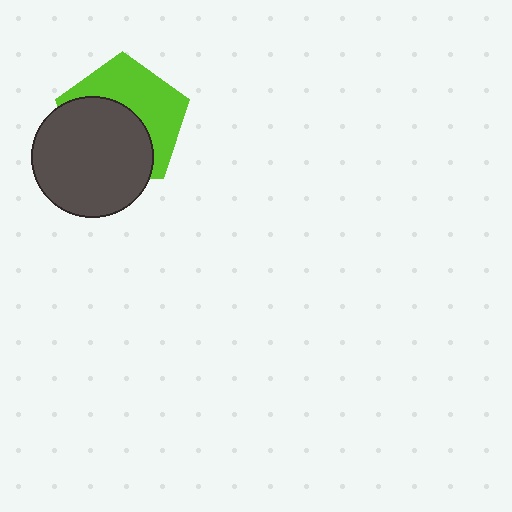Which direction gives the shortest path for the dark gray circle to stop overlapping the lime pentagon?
Moving down gives the shortest separation.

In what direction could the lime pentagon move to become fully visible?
The lime pentagon could move up. That would shift it out from behind the dark gray circle entirely.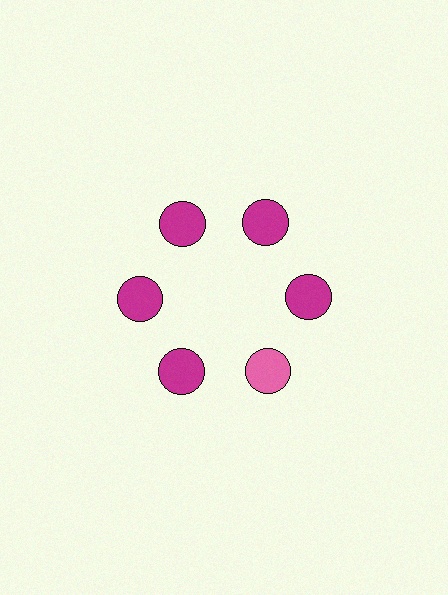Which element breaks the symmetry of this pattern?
The pink circle at roughly the 5 o'clock position breaks the symmetry. All other shapes are magenta circles.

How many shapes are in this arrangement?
There are 6 shapes arranged in a ring pattern.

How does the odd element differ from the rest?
It has a different color: pink instead of magenta.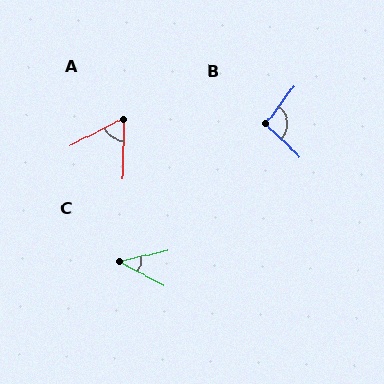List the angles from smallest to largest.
C (41°), A (61°), B (97°).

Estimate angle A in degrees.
Approximately 61 degrees.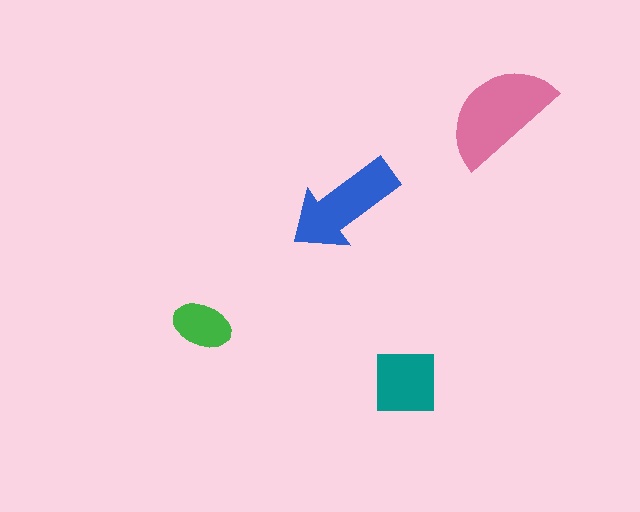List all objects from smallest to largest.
The green ellipse, the teal square, the blue arrow, the pink semicircle.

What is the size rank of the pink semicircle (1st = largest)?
1st.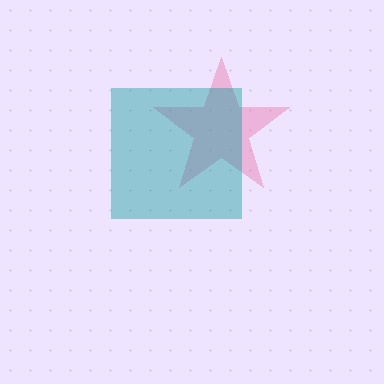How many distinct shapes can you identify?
There are 2 distinct shapes: a pink star, a teal square.